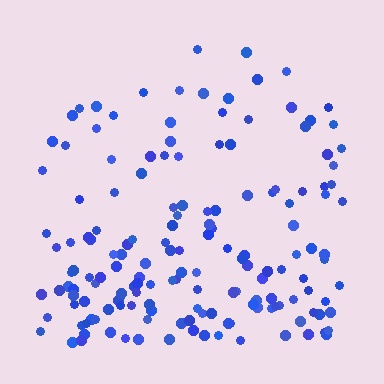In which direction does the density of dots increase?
From top to bottom, with the bottom side densest.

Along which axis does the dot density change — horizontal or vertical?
Vertical.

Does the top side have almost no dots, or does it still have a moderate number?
Still a moderate number, just noticeably fewer than the bottom.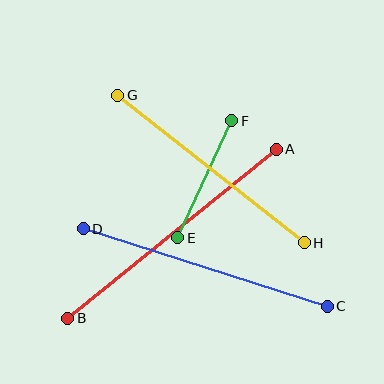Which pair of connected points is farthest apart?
Points A and B are farthest apart.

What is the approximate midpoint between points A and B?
The midpoint is at approximately (172, 234) pixels.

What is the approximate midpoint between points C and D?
The midpoint is at approximately (205, 268) pixels.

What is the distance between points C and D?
The distance is approximately 256 pixels.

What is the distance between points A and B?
The distance is approximately 268 pixels.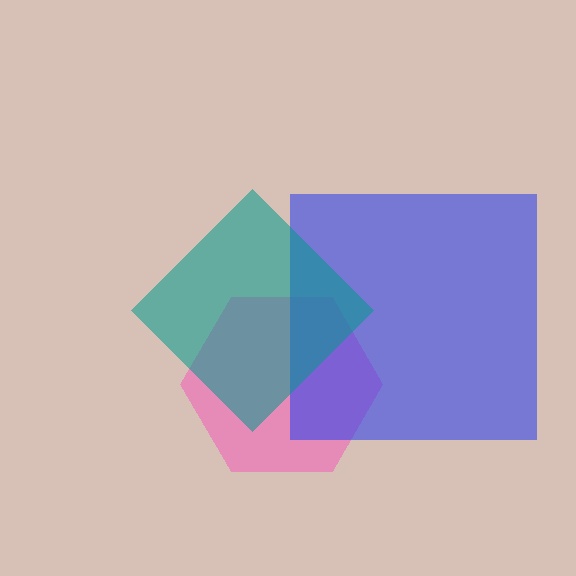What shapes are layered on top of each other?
The layered shapes are: a pink hexagon, a blue square, a teal diamond.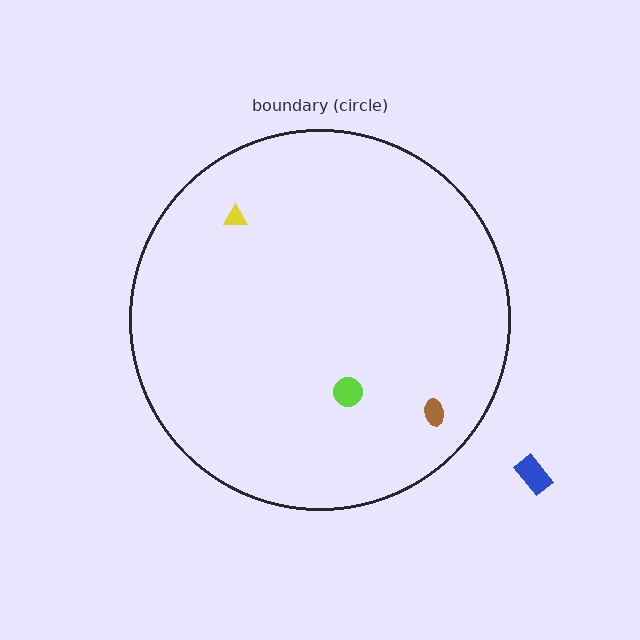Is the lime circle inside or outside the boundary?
Inside.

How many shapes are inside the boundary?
3 inside, 1 outside.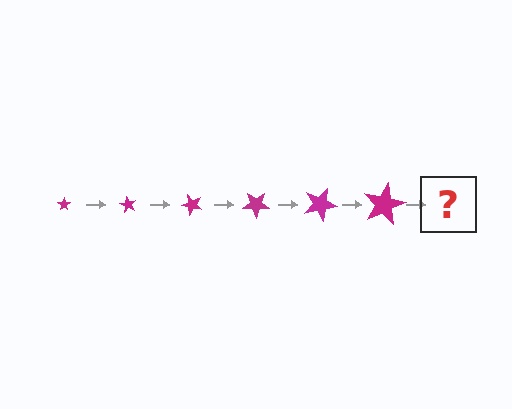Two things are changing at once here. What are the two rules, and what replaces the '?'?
The two rules are that the star grows larger each step and it rotates 60 degrees each step. The '?' should be a star, larger than the previous one and rotated 360 degrees from the start.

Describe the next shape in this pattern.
It should be a star, larger than the previous one and rotated 360 degrees from the start.